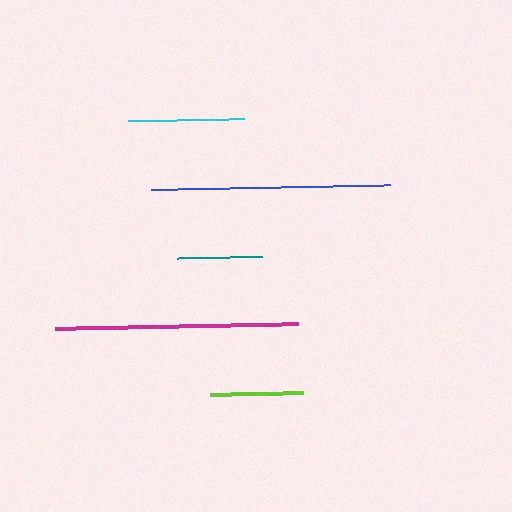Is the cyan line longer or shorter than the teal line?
The cyan line is longer than the teal line.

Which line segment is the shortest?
The teal line is the shortest at approximately 85 pixels.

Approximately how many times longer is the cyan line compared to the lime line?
The cyan line is approximately 1.3 times the length of the lime line.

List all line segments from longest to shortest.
From longest to shortest: magenta, blue, cyan, lime, teal.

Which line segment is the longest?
The magenta line is the longest at approximately 243 pixels.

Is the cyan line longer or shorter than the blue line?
The blue line is longer than the cyan line.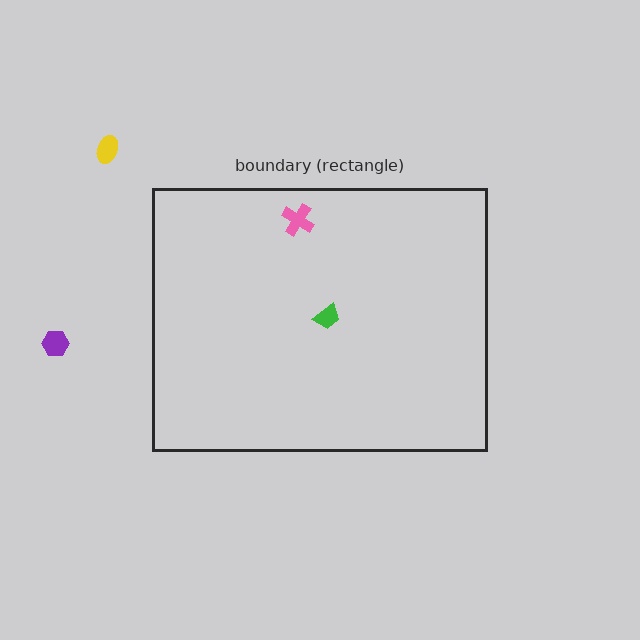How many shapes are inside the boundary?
2 inside, 2 outside.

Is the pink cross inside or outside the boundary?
Inside.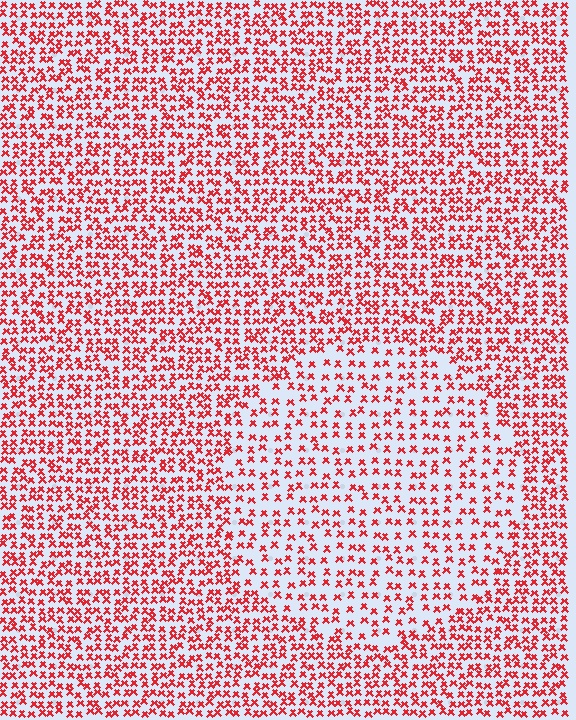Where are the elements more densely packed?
The elements are more densely packed outside the circle boundary.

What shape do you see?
I see a circle.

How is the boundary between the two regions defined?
The boundary is defined by a change in element density (approximately 1.7x ratio). All elements are the same color, size, and shape.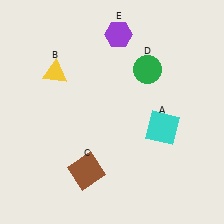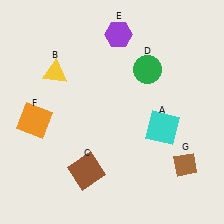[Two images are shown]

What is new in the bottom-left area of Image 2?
An orange square (F) was added in the bottom-left area of Image 2.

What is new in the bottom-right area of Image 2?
A brown diamond (G) was added in the bottom-right area of Image 2.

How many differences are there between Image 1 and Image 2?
There are 2 differences between the two images.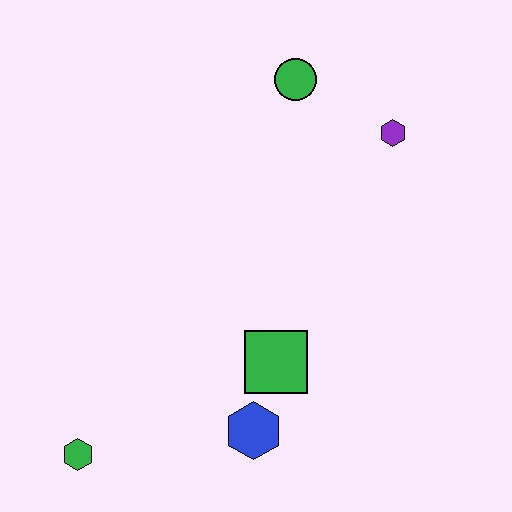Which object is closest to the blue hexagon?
The green square is closest to the blue hexagon.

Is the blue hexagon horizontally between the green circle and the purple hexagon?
No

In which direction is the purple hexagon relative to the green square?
The purple hexagon is above the green square.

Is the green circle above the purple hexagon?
Yes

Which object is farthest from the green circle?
The green hexagon is farthest from the green circle.